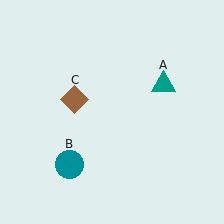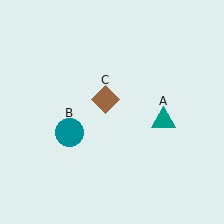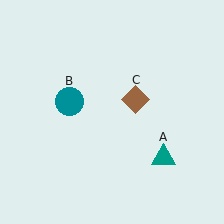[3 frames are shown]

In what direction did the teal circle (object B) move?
The teal circle (object B) moved up.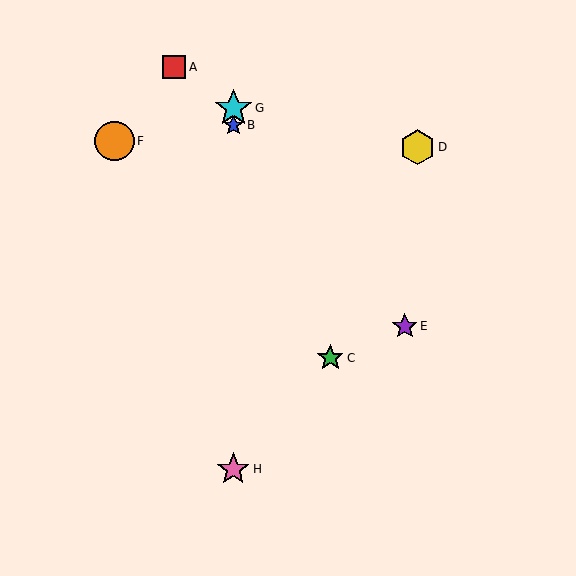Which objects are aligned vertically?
Objects B, G, H are aligned vertically.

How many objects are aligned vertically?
3 objects (B, G, H) are aligned vertically.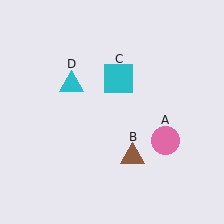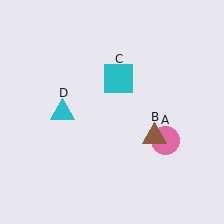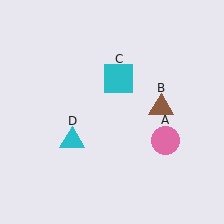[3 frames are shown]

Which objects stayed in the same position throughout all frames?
Pink circle (object A) and cyan square (object C) remained stationary.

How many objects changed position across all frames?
2 objects changed position: brown triangle (object B), cyan triangle (object D).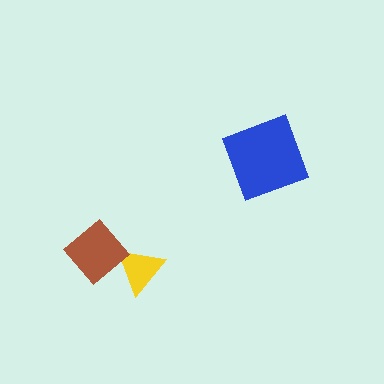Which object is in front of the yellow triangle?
The brown diamond is in front of the yellow triangle.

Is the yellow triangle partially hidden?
Yes, it is partially covered by another shape.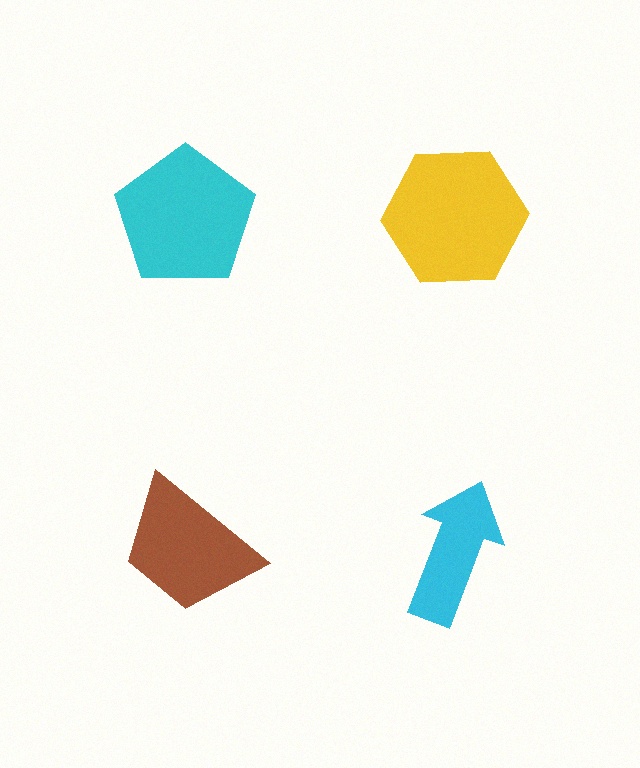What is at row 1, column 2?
A yellow hexagon.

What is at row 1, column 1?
A cyan pentagon.